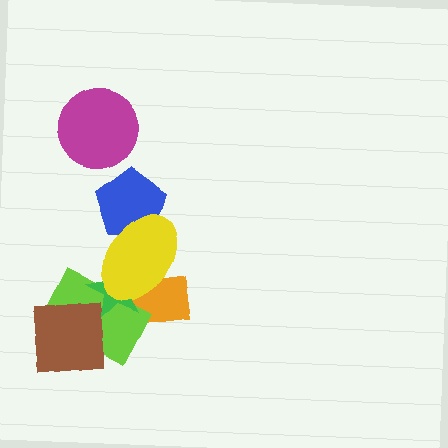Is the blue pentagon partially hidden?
Yes, it is partially covered by another shape.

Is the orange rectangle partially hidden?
Yes, it is partially covered by another shape.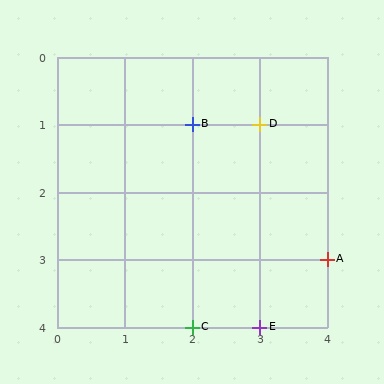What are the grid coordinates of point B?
Point B is at grid coordinates (2, 1).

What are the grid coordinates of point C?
Point C is at grid coordinates (2, 4).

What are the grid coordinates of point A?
Point A is at grid coordinates (4, 3).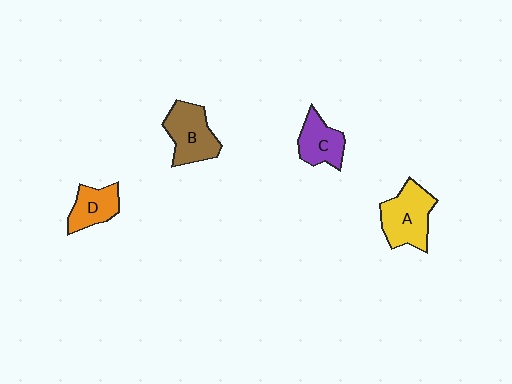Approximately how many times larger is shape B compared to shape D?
Approximately 1.4 times.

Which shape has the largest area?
Shape A (yellow).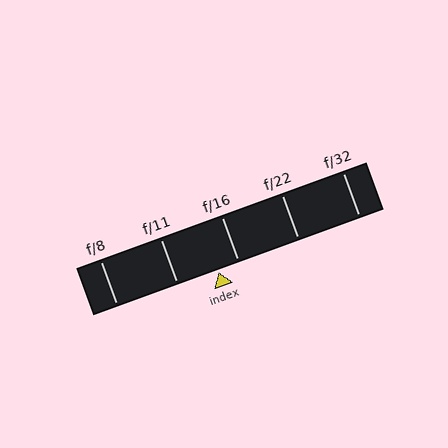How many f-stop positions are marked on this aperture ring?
There are 5 f-stop positions marked.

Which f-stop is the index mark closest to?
The index mark is closest to f/16.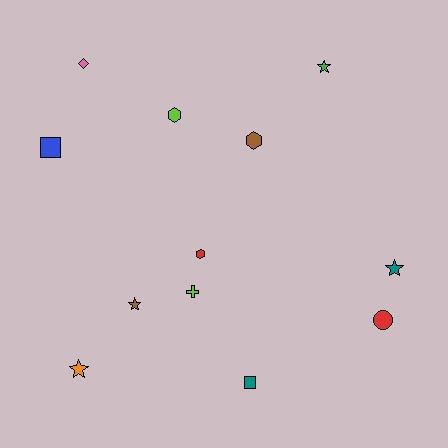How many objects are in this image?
There are 12 objects.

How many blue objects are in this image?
There is 1 blue object.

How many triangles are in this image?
There are no triangles.